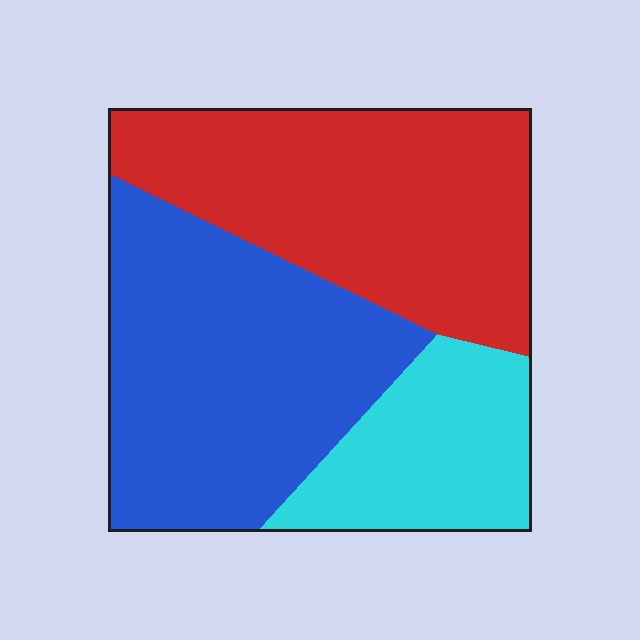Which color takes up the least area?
Cyan, at roughly 20%.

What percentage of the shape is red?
Red covers roughly 40% of the shape.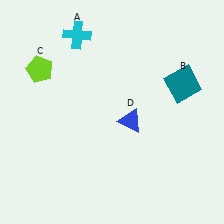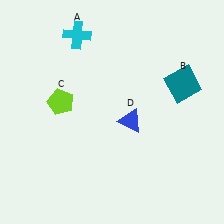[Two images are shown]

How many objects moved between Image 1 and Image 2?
1 object moved between the two images.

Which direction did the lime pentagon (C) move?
The lime pentagon (C) moved down.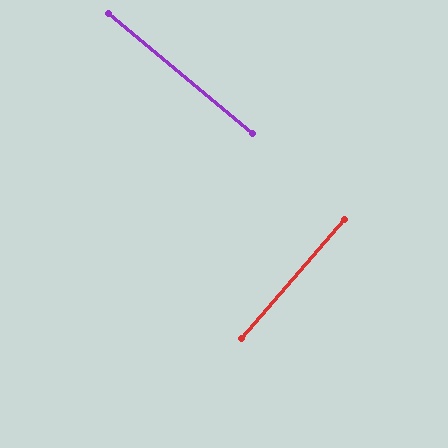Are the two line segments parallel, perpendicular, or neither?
Perpendicular — they meet at approximately 89°.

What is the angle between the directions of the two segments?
Approximately 89 degrees.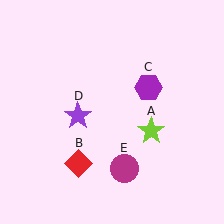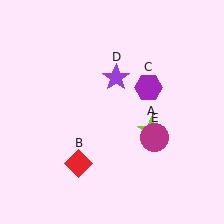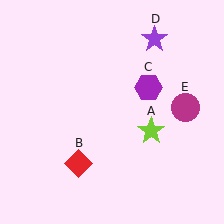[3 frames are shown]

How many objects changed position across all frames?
2 objects changed position: purple star (object D), magenta circle (object E).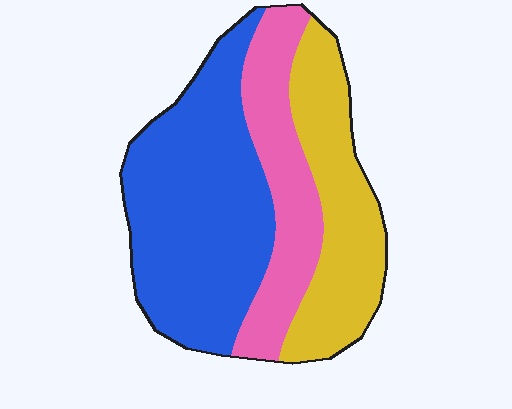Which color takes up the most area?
Blue, at roughly 50%.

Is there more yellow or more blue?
Blue.